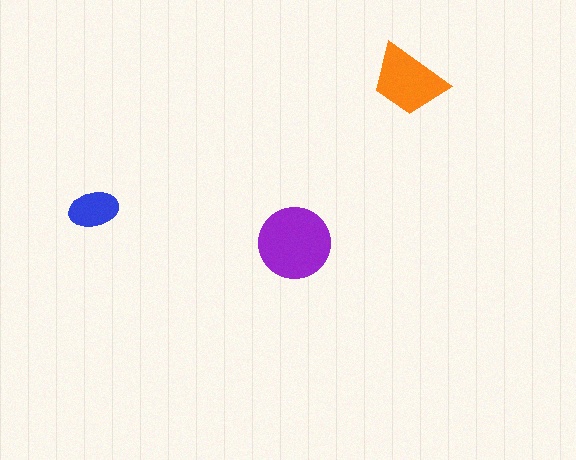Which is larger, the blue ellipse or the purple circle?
The purple circle.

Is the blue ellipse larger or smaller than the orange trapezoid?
Smaller.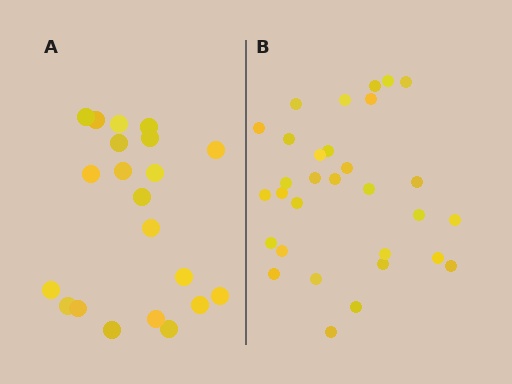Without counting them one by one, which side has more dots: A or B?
Region B (the right region) has more dots.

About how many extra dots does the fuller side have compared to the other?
Region B has roughly 10 or so more dots than region A.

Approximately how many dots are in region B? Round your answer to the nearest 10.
About 30 dots. (The exact count is 31, which rounds to 30.)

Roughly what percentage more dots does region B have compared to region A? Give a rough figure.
About 50% more.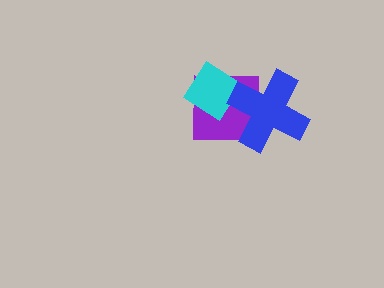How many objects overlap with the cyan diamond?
2 objects overlap with the cyan diamond.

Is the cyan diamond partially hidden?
Yes, it is partially covered by another shape.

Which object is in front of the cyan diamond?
The blue cross is in front of the cyan diamond.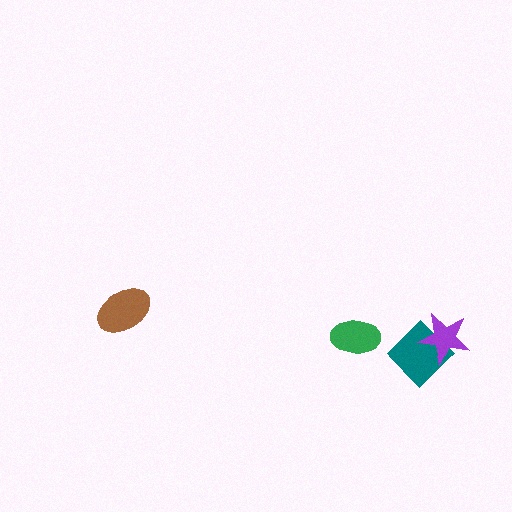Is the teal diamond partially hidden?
Yes, it is partially covered by another shape.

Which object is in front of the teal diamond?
The purple star is in front of the teal diamond.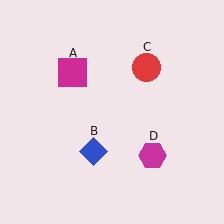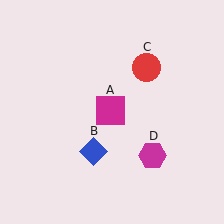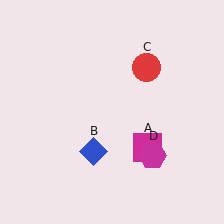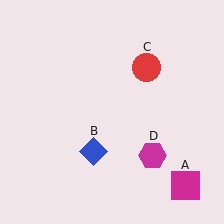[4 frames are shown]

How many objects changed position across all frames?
1 object changed position: magenta square (object A).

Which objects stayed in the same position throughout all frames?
Blue diamond (object B) and red circle (object C) and magenta hexagon (object D) remained stationary.